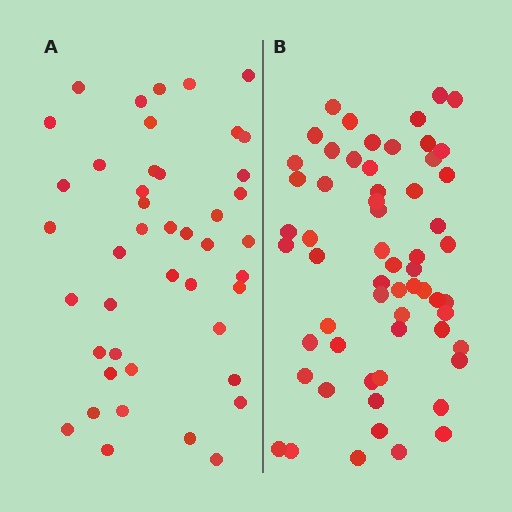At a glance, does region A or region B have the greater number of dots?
Region B (the right region) has more dots.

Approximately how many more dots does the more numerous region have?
Region B has approximately 15 more dots than region A.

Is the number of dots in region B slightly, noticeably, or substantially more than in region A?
Region B has noticeably more, but not dramatically so. The ratio is roughly 1.4 to 1.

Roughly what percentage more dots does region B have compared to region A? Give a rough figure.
About 35% more.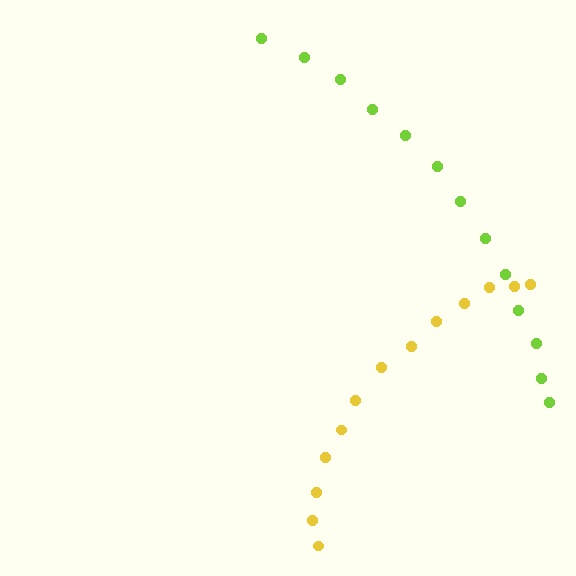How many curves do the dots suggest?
There are 2 distinct paths.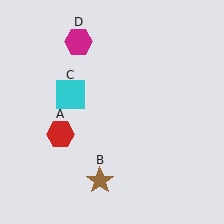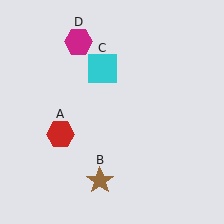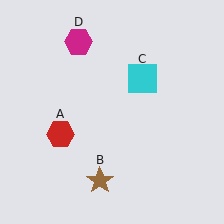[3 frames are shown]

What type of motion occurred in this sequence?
The cyan square (object C) rotated clockwise around the center of the scene.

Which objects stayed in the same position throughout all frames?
Red hexagon (object A) and brown star (object B) and magenta hexagon (object D) remained stationary.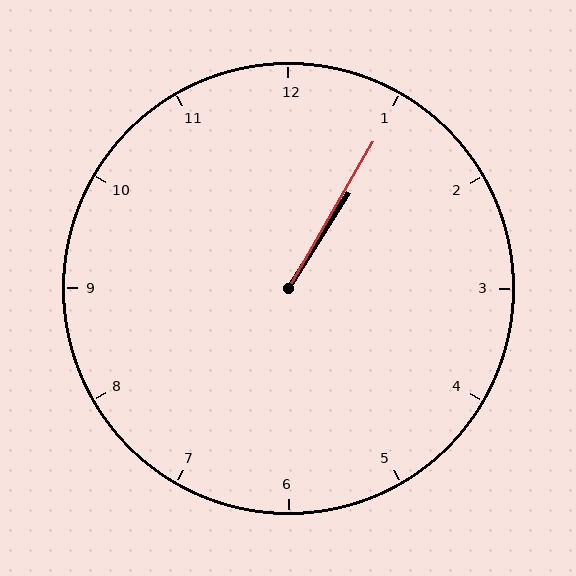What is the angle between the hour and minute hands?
Approximately 2 degrees.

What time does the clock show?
1:05.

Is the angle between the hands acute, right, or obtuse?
It is acute.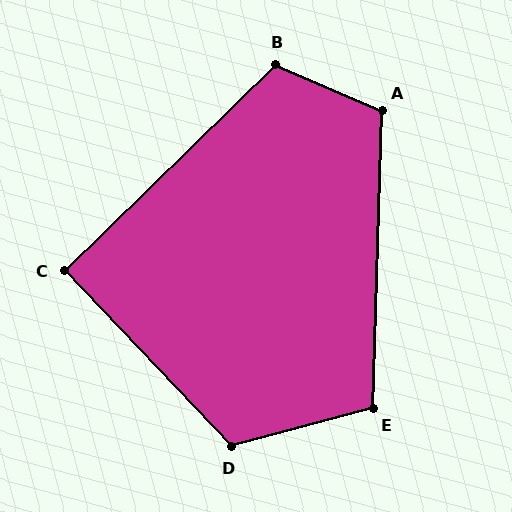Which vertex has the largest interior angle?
D, at approximately 118 degrees.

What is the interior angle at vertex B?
Approximately 112 degrees (obtuse).